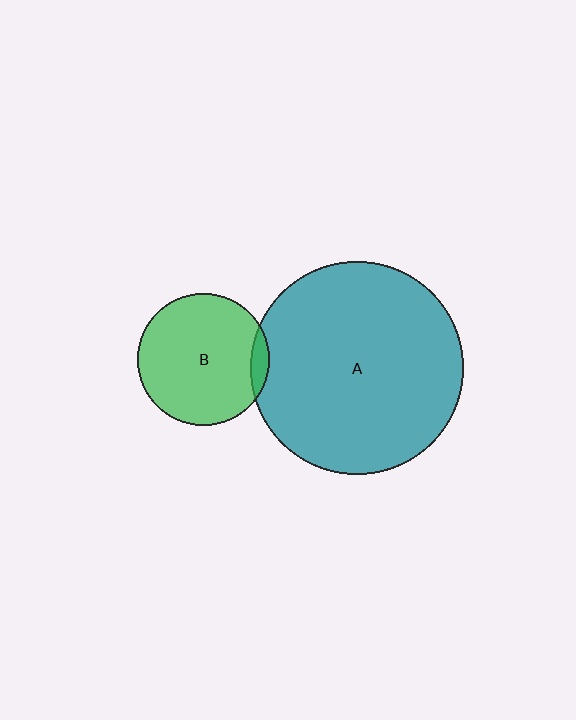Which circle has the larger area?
Circle A (teal).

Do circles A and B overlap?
Yes.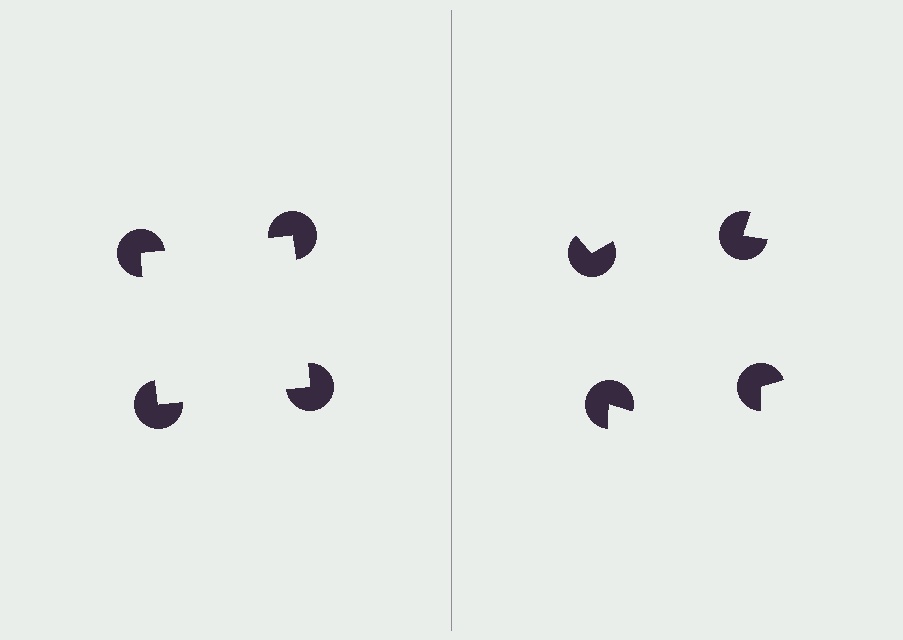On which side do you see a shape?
An illusory square appears on the left side. On the right side the wedge cuts are rotated, so no coherent shape forms.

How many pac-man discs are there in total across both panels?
8 — 4 on each side.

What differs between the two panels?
The pac-man discs are positioned identically on both sides; only the wedge orientations differ. On the left they align to a square; on the right they are misaligned.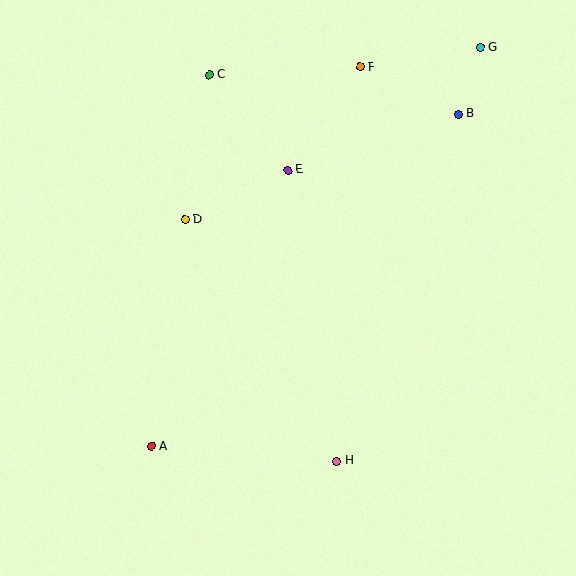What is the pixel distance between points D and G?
The distance between D and G is 342 pixels.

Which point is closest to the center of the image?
Point E at (288, 170) is closest to the center.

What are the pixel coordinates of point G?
Point G is at (480, 47).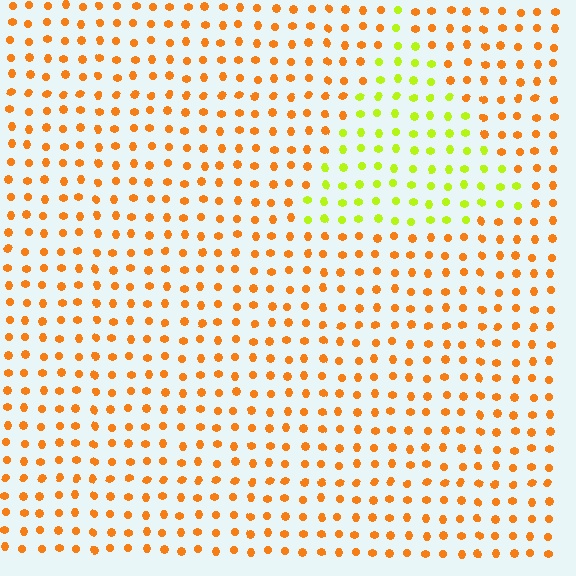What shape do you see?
I see a triangle.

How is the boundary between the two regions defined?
The boundary is defined purely by a slight shift in hue (about 50 degrees). Spacing, size, and orientation are identical on both sides.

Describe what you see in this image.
The image is filled with small orange elements in a uniform arrangement. A triangle-shaped region is visible where the elements are tinted to a slightly different hue, forming a subtle color boundary.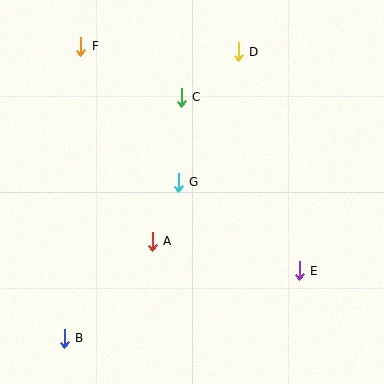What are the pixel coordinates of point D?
Point D is at (238, 52).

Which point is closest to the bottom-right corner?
Point E is closest to the bottom-right corner.